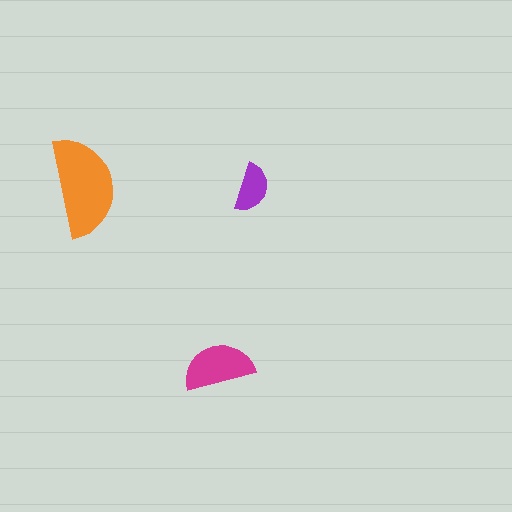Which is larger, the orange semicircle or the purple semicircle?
The orange one.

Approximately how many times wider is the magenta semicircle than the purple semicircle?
About 1.5 times wider.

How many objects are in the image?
There are 3 objects in the image.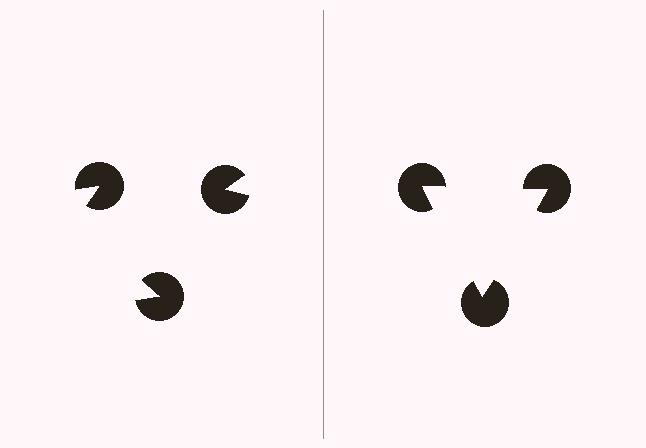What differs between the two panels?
The pac-man discs are positioned identically on both sides; only the wedge orientations differ. On the right they align to a triangle; on the left they are misaligned.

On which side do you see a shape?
An illusory triangle appears on the right side. On the left side the wedge cuts are rotated, so no coherent shape forms.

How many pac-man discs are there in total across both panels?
6 — 3 on each side.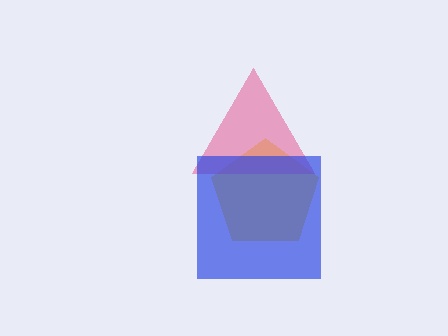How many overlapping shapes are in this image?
There are 3 overlapping shapes in the image.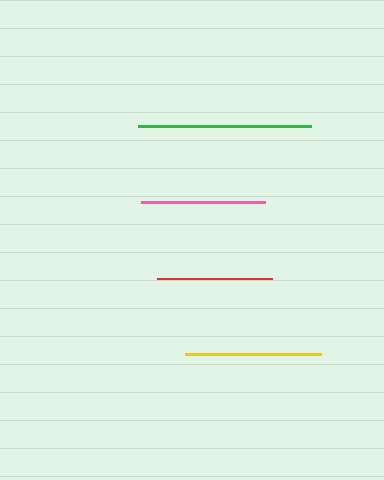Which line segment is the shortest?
The red line is the shortest at approximately 115 pixels.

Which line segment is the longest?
The green line is the longest at approximately 173 pixels.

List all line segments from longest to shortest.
From longest to shortest: green, yellow, pink, red.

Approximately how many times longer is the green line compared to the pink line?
The green line is approximately 1.4 times the length of the pink line.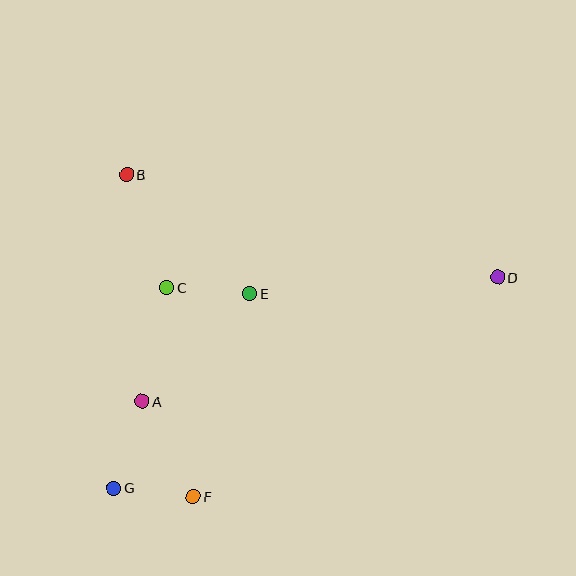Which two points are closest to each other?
Points F and G are closest to each other.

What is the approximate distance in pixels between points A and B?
The distance between A and B is approximately 227 pixels.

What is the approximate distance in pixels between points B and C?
The distance between B and C is approximately 120 pixels.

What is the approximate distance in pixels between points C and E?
The distance between C and E is approximately 83 pixels.